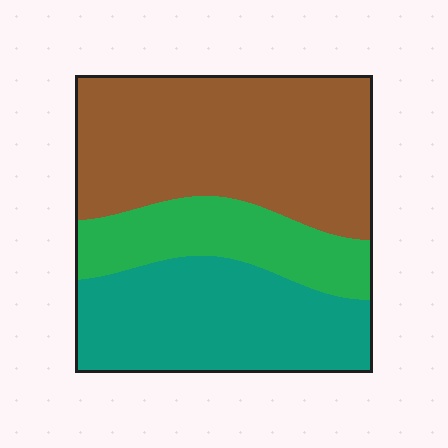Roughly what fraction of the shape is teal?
Teal takes up about one third (1/3) of the shape.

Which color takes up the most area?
Brown, at roughly 45%.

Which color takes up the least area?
Green, at roughly 20%.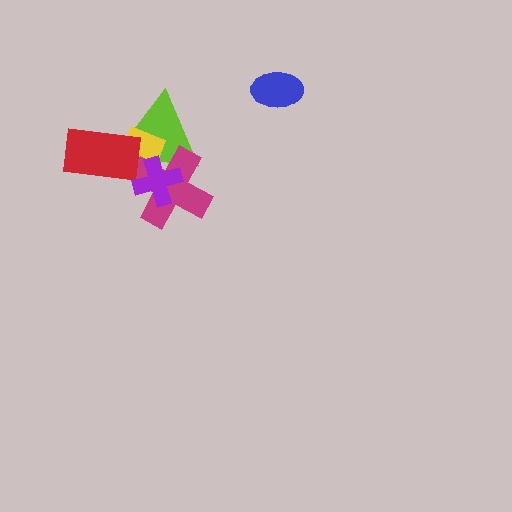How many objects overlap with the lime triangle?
4 objects overlap with the lime triangle.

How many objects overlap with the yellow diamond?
4 objects overlap with the yellow diamond.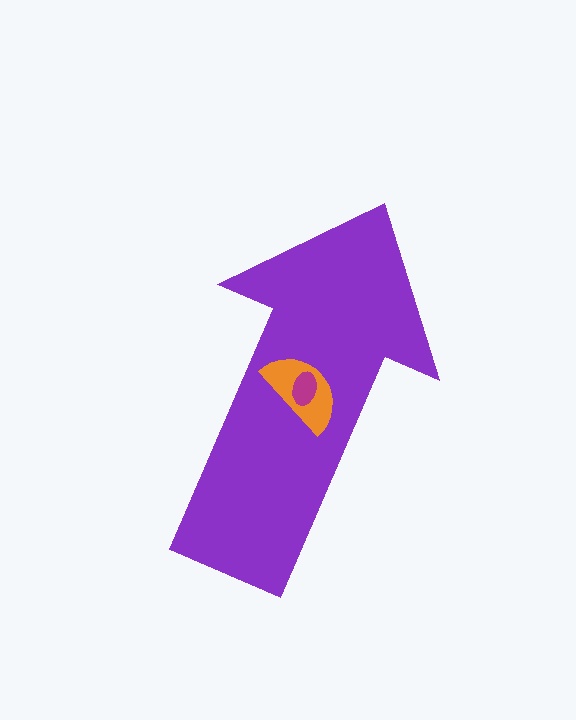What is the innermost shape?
The magenta ellipse.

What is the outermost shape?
The purple arrow.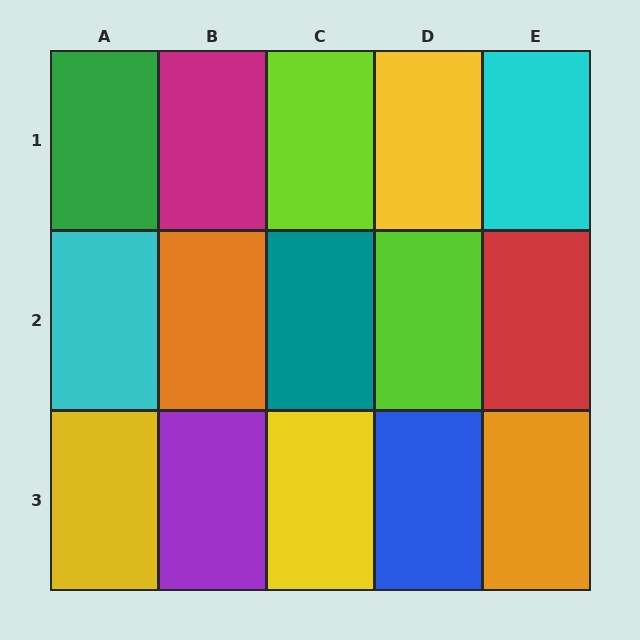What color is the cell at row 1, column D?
Yellow.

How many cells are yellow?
3 cells are yellow.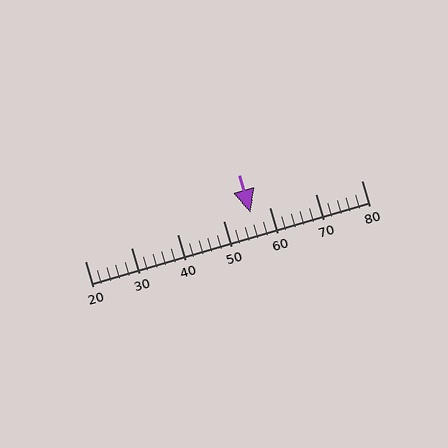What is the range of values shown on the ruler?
The ruler shows values from 20 to 80.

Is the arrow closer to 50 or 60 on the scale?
The arrow is closer to 60.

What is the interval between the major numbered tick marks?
The major tick marks are spaced 10 units apart.